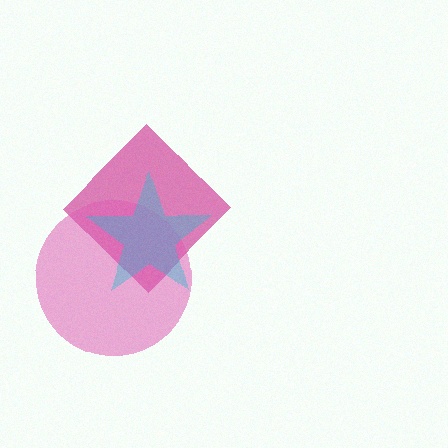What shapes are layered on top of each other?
The layered shapes are: a magenta diamond, a pink circle, a cyan star.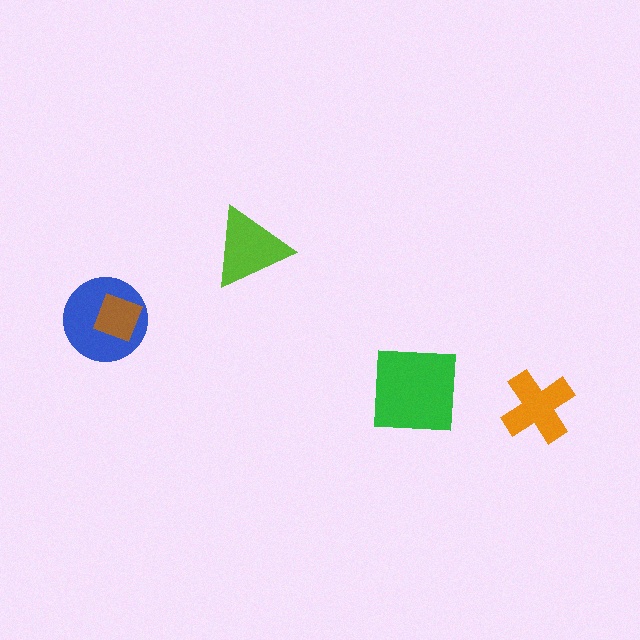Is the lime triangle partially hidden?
No, no other shape covers it.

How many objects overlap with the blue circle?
1 object overlaps with the blue circle.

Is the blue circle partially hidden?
Yes, it is partially covered by another shape.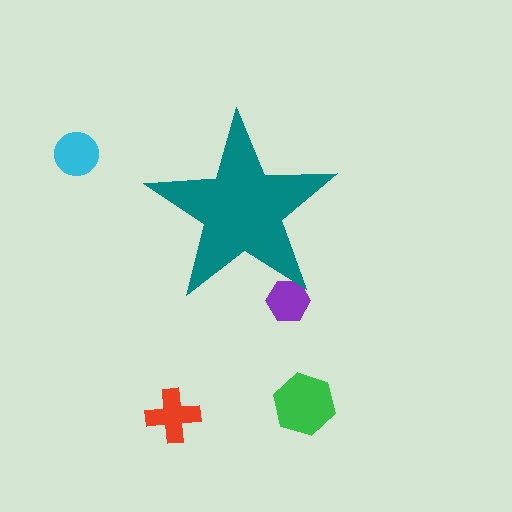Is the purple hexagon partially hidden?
Yes, the purple hexagon is partially hidden behind the teal star.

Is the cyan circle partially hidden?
No, the cyan circle is fully visible.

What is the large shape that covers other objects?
A teal star.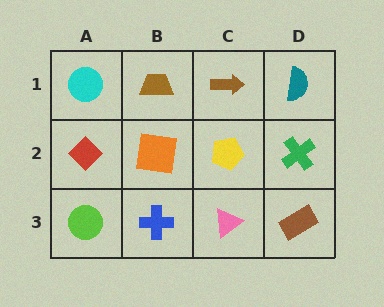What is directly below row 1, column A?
A red diamond.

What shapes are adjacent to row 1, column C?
A yellow pentagon (row 2, column C), a brown trapezoid (row 1, column B), a teal semicircle (row 1, column D).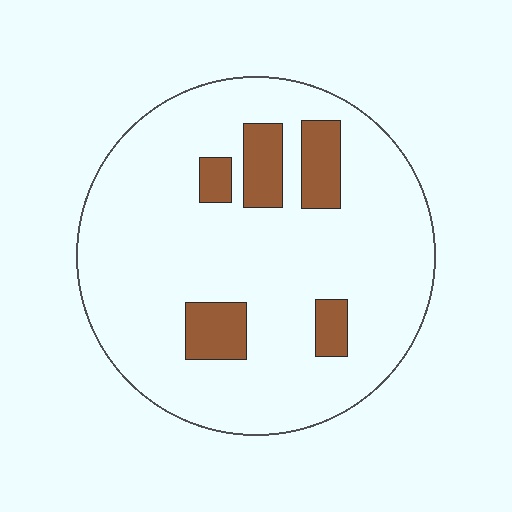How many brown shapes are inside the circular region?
5.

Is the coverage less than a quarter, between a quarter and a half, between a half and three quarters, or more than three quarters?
Less than a quarter.